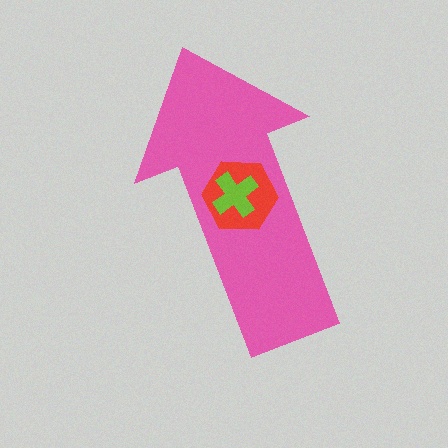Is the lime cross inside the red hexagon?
Yes.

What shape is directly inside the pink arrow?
The red hexagon.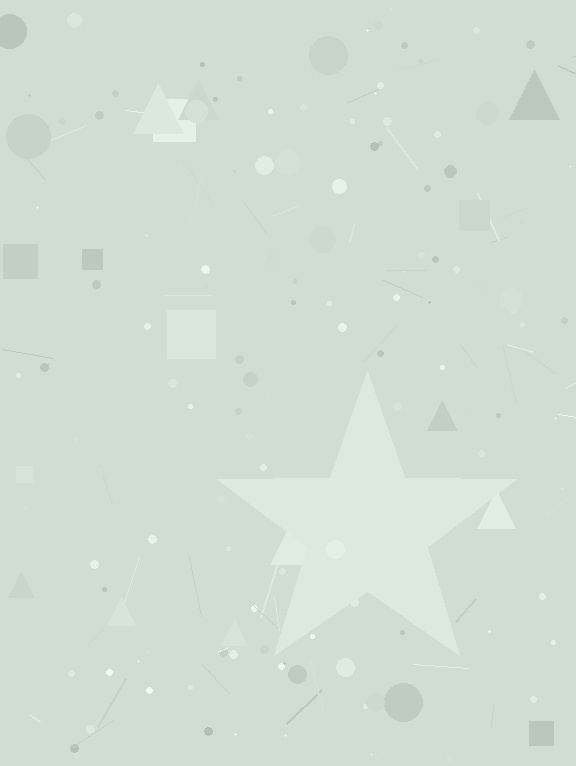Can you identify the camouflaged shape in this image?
The camouflaged shape is a star.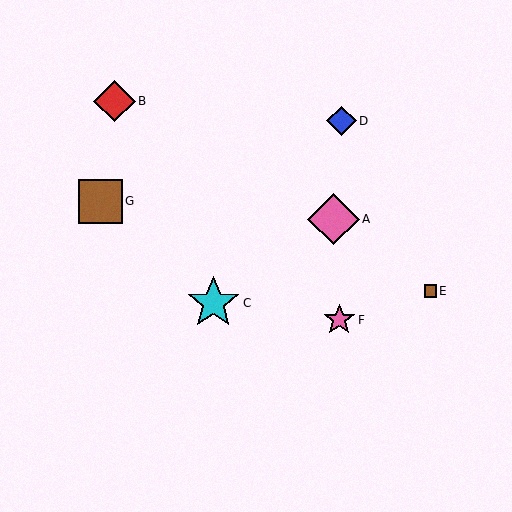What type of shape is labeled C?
Shape C is a cyan star.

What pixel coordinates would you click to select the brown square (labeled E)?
Click at (430, 291) to select the brown square E.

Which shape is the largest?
The cyan star (labeled C) is the largest.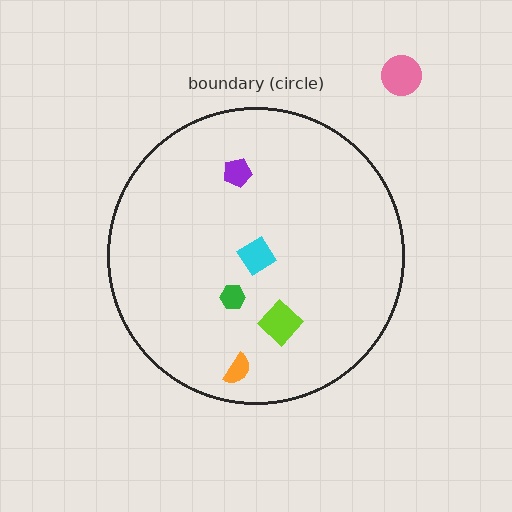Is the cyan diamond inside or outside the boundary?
Inside.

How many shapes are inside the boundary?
5 inside, 1 outside.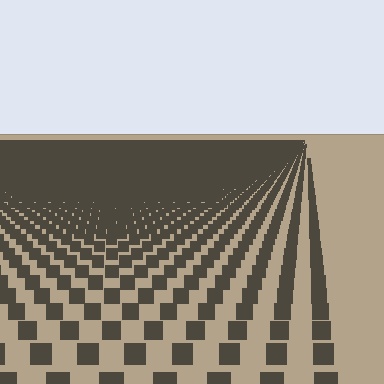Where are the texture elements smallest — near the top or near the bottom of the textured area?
Near the top.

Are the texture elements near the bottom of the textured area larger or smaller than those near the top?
Larger. Near the bottom, elements are closer to the viewer and appear at a bigger on-screen size.